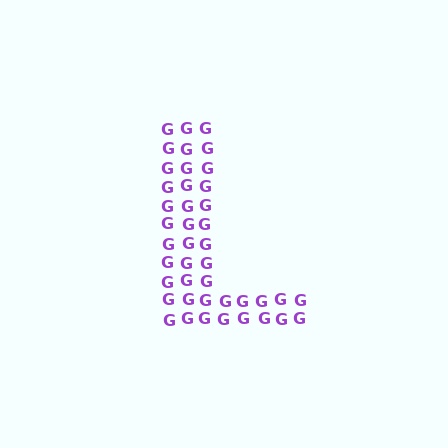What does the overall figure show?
The overall figure shows the letter L.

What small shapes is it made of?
It is made of small letter G's.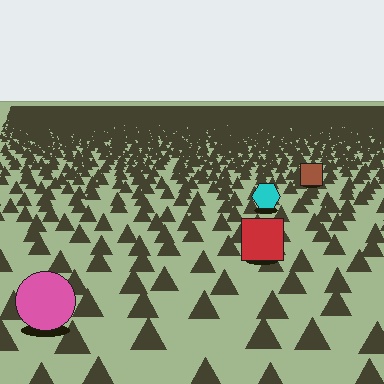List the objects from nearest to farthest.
From nearest to farthest: the pink circle, the red square, the cyan hexagon, the brown square.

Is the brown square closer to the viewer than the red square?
No. The red square is closer — you can tell from the texture gradient: the ground texture is coarser near it.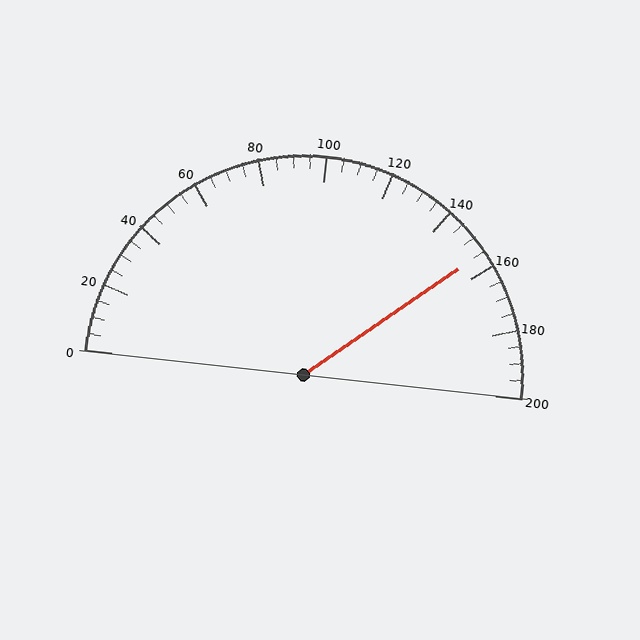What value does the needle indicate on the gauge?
The needle indicates approximately 155.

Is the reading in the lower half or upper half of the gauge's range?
The reading is in the upper half of the range (0 to 200).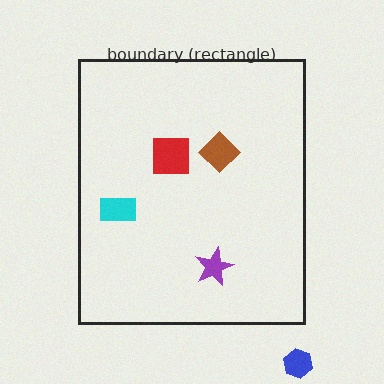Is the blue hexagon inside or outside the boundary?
Outside.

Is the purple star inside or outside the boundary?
Inside.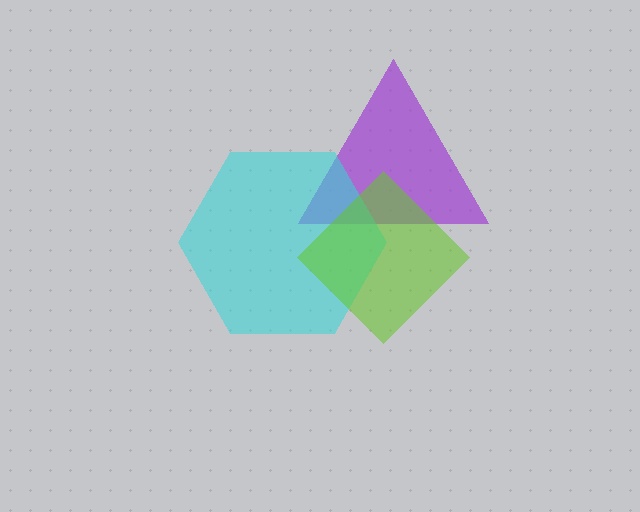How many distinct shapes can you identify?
There are 3 distinct shapes: a purple triangle, a cyan hexagon, a lime diamond.